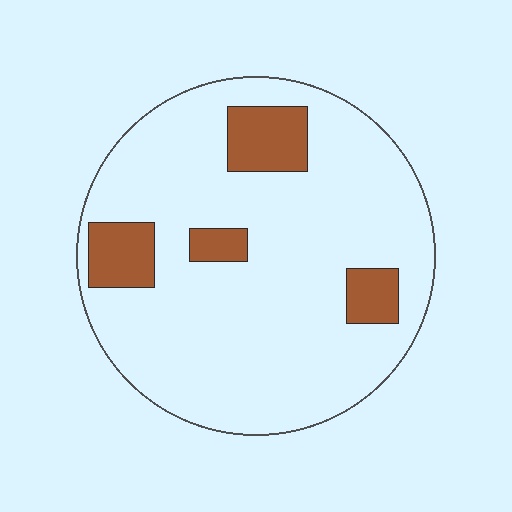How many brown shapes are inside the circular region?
4.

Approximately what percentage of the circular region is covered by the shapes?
Approximately 15%.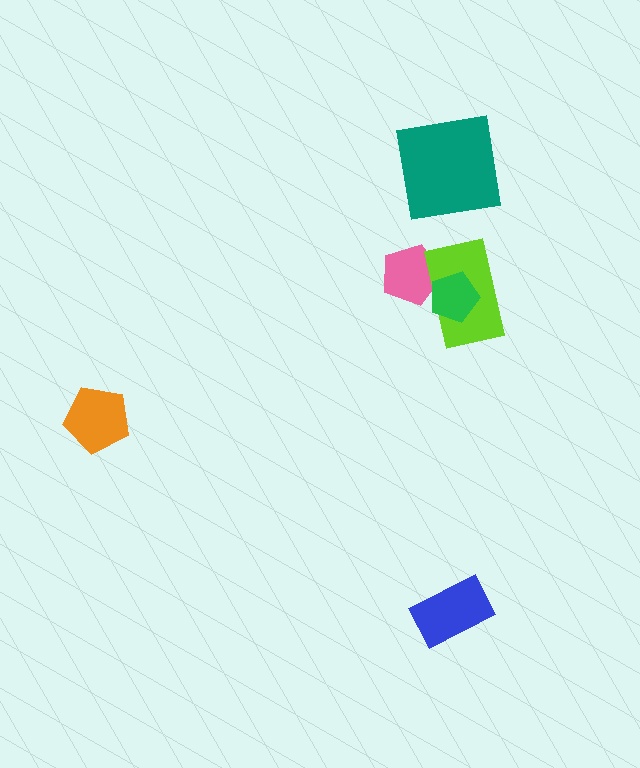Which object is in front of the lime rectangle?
The green pentagon is in front of the lime rectangle.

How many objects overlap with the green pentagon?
2 objects overlap with the green pentagon.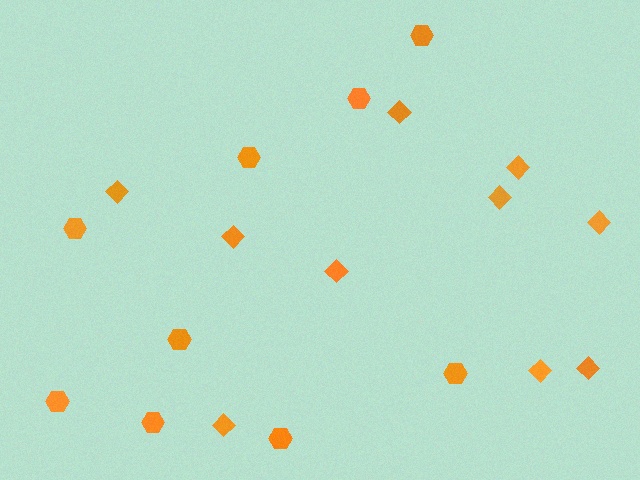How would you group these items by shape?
There are 2 groups: one group of diamonds (10) and one group of hexagons (9).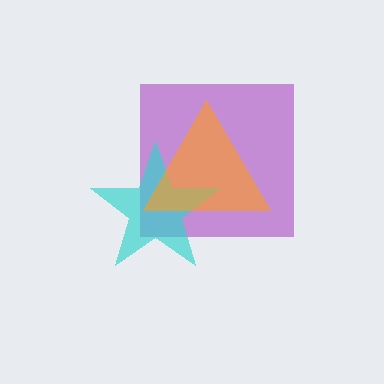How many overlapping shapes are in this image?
There are 3 overlapping shapes in the image.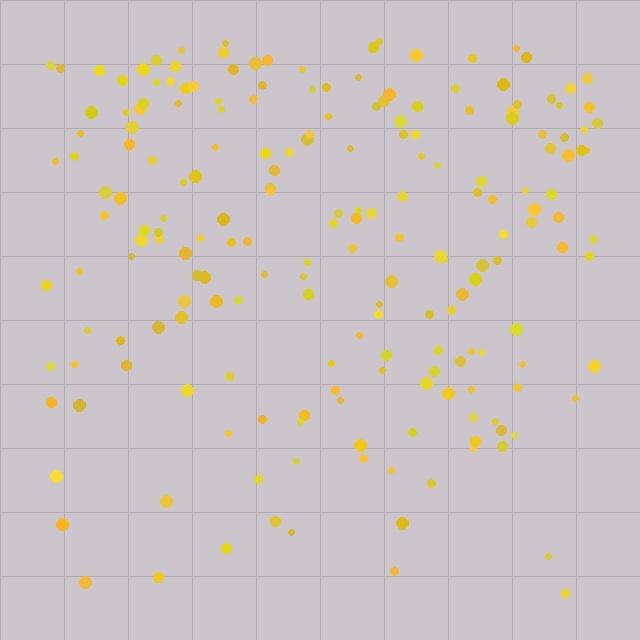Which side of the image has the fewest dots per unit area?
The bottom.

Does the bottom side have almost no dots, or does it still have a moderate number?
Still a moderate number, just noticeably fewer than the top.